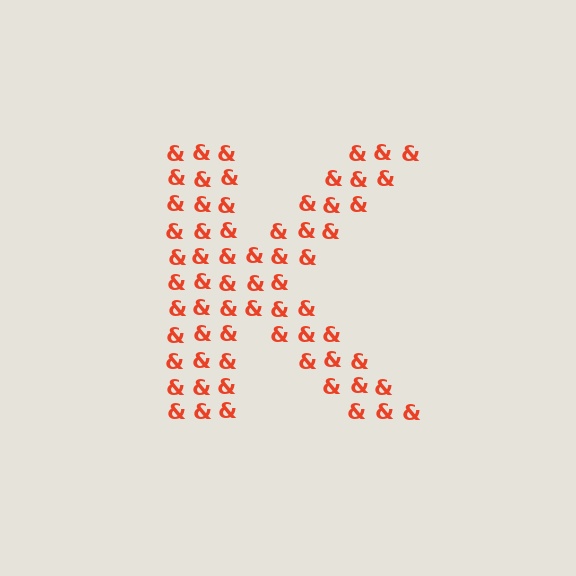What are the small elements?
The small elements are ampersands.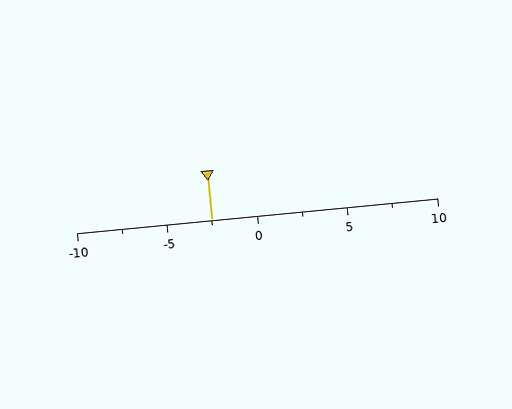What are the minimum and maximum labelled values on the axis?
The axis runs from -10 to 10.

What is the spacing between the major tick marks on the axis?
The major ticks are spaced 5 apart.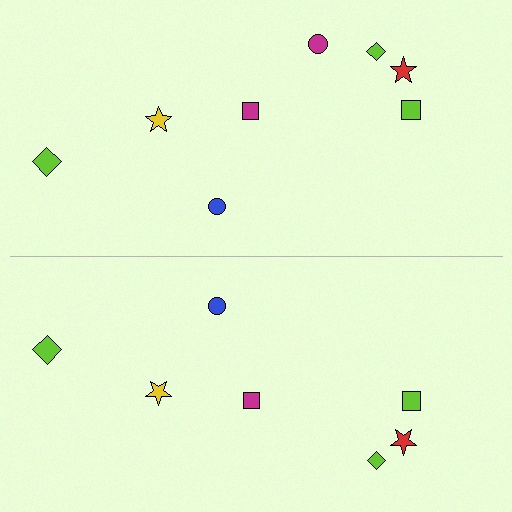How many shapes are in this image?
There are 15 shapes in this image.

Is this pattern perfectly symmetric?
No, the pattern is not perfectly symmetric. A magenta circle is missing from the bottom side.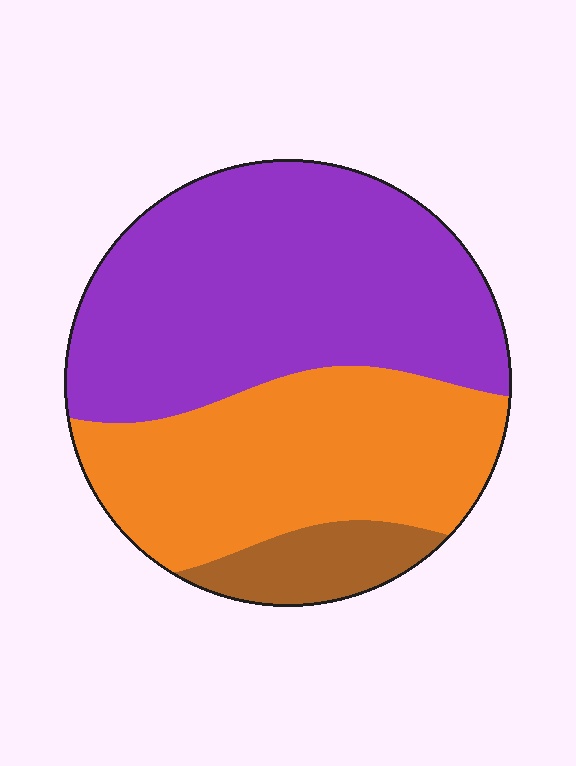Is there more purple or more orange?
Purple.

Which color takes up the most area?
Purple, at roughly 55%.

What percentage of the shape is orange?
Orange covers 38% of the shape.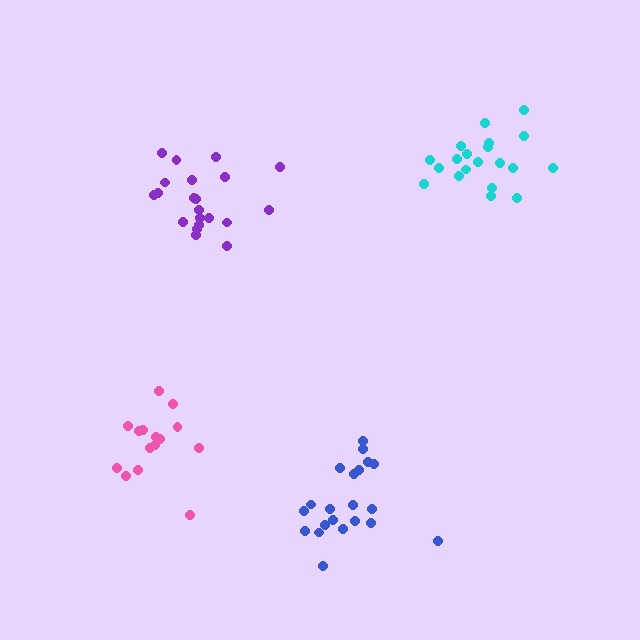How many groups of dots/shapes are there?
There are 4 groups.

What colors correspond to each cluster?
The clusters are colored: pink, cyan, purple, blue.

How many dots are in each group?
Group 1: 15 dots, Group 2: 20 dots, Group 3: 21 dots, Group 4: 21 dots (77 total).